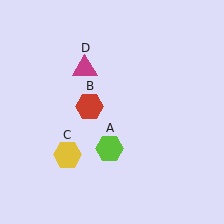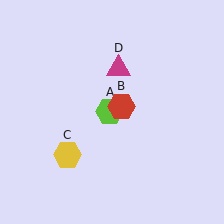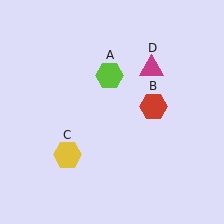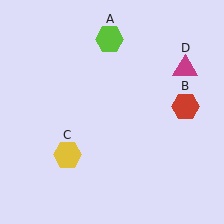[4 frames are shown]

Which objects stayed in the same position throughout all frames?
Yellow hexagon (object C) remained stationary.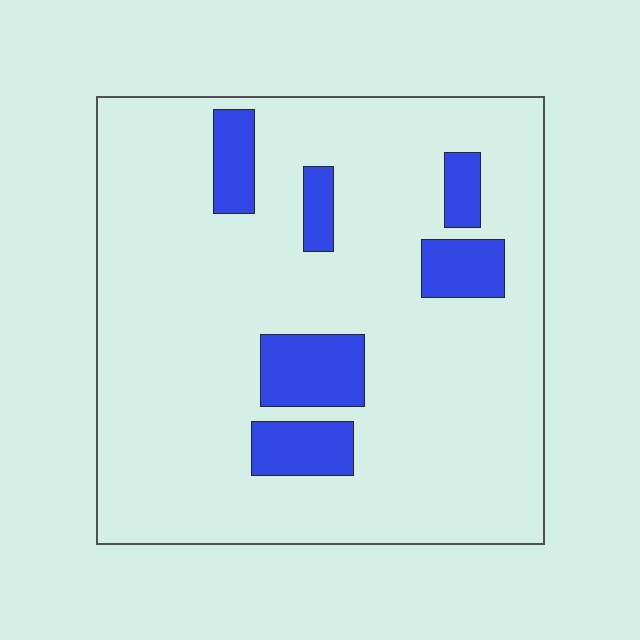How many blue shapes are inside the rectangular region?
6.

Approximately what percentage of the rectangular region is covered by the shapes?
Approximately 15%.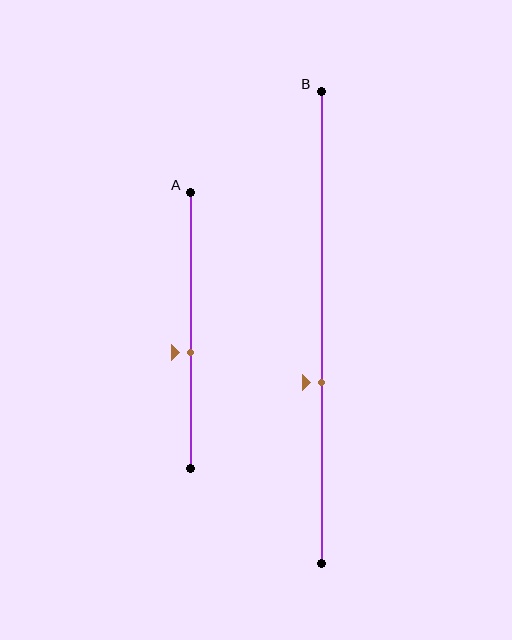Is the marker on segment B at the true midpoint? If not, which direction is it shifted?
No, the marker on segment B is shifted downward by about 12% of the segment length.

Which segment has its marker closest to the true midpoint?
Segment A has its marker closest to the true midpoint.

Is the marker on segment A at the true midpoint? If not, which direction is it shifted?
No, the marker on segment A is shifted downward by about 8% of the segment length.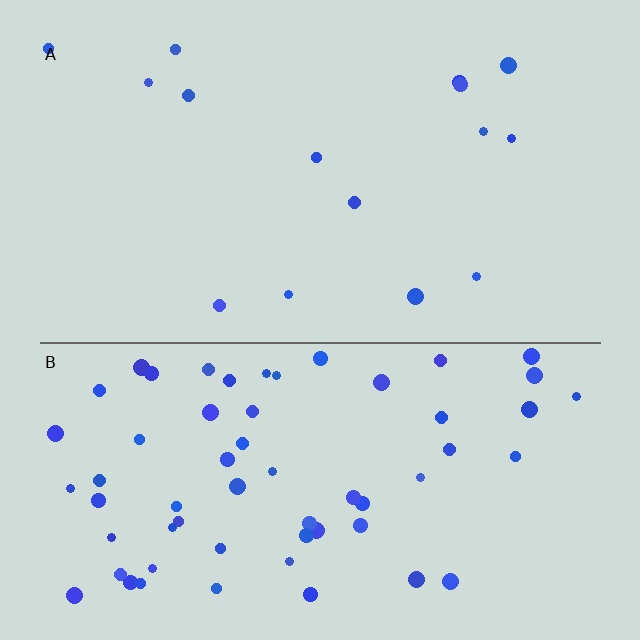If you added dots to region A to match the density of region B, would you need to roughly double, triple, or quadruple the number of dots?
Approximately quadruple.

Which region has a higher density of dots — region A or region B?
B (the bottom).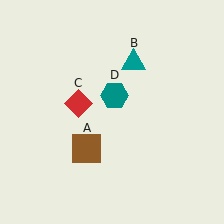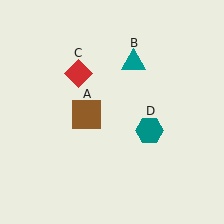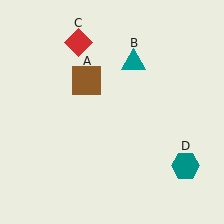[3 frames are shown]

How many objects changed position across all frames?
3 objects changed position: brown square (object A), red diamond (object C), teal hexagon (object D).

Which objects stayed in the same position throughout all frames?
Teal triangle (object B) remained stationary.